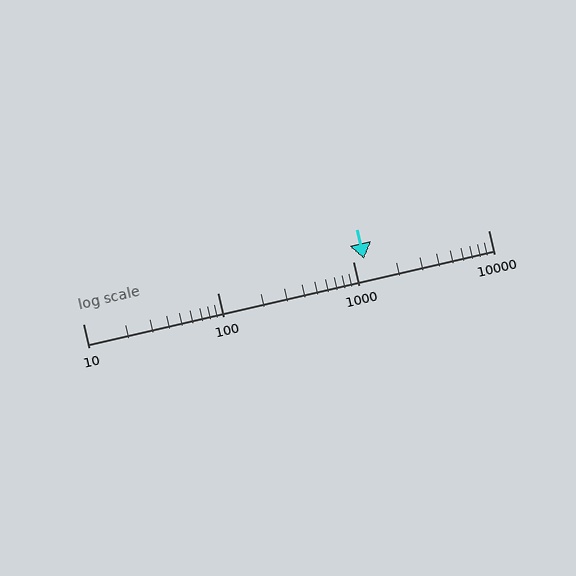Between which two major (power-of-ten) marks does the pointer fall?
The pointer is between 1000 and 10000.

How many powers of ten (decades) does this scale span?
The scale spans 3 decades, from 10 to 10000.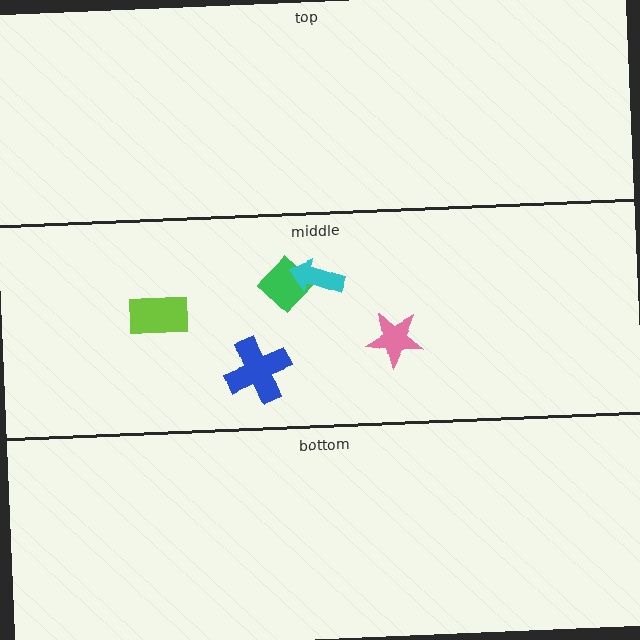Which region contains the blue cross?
The middle region.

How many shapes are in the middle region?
5.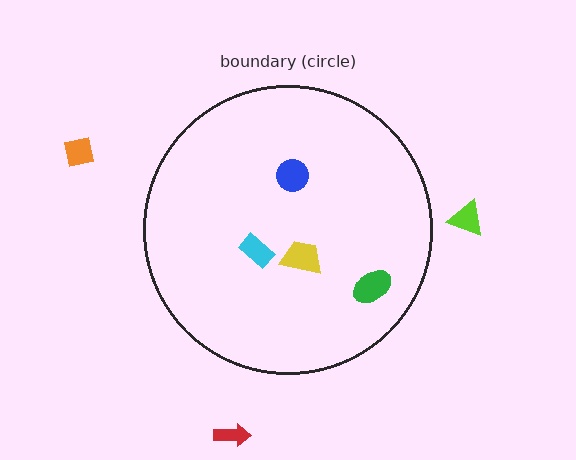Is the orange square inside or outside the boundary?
Outside.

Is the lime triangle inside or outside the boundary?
Outside.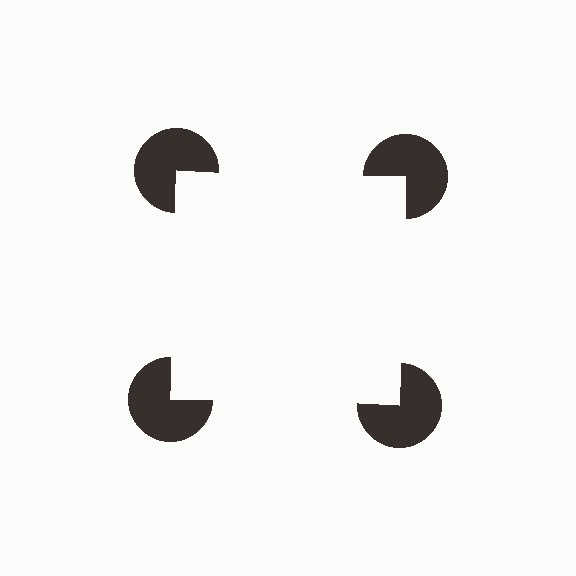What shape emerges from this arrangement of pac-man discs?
An illusory square — its edges are inferred from the aligned wedge cuts in the pac-man discs, not physically drawn.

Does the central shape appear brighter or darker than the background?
It typically appears slightly brighter than the background, even though no actual brightness change is drawn.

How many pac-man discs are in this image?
There are 4 — one at each vertex of the illusory square.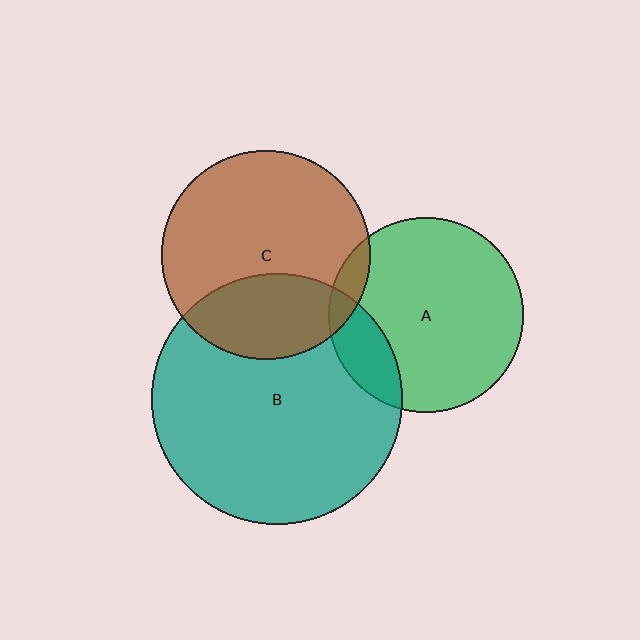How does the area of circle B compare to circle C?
Approximately 1.4 times.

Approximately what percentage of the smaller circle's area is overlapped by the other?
Approximately 15%.